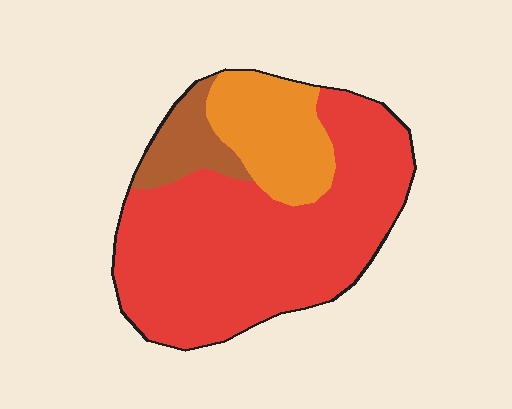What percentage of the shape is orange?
Orange covers 20% of the shape.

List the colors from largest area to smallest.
From largest to smallest: red, orange, brown.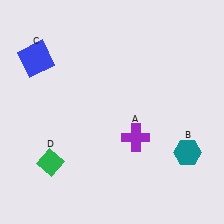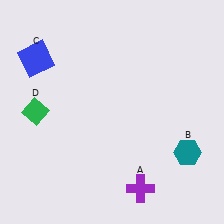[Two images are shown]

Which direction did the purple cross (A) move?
The purple cross (A) moved down.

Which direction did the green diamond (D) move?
The green diamond (D) moved up.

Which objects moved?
The objects that moved are: the purple cross (A), the green diamond (D).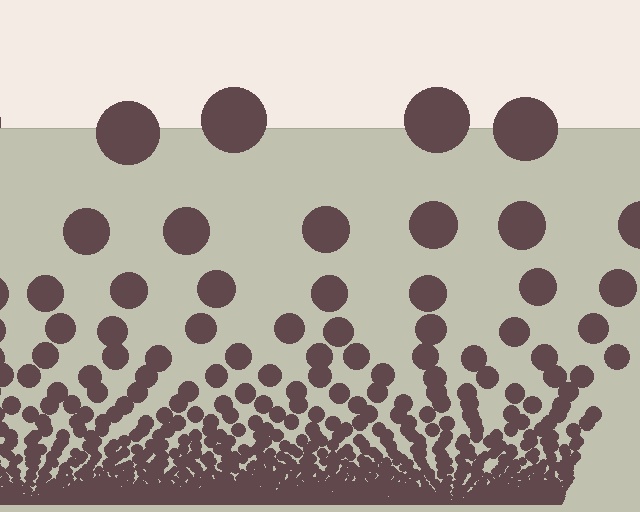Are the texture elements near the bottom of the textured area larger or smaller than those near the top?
Smaller. The gradient is inverted — elements near the bottom are smaller and denser.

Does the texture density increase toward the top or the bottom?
Density increases toward the bottom.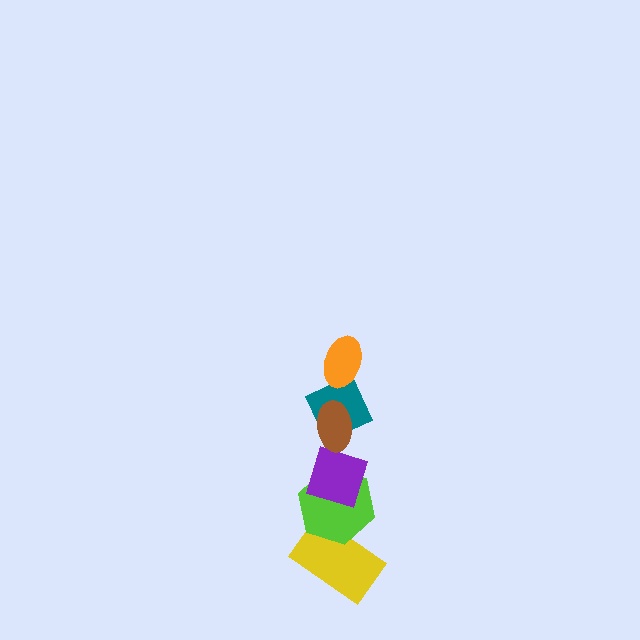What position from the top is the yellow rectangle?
The yellow rectangle is 6th from the top.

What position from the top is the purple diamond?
The purple diamond is 4th from the top.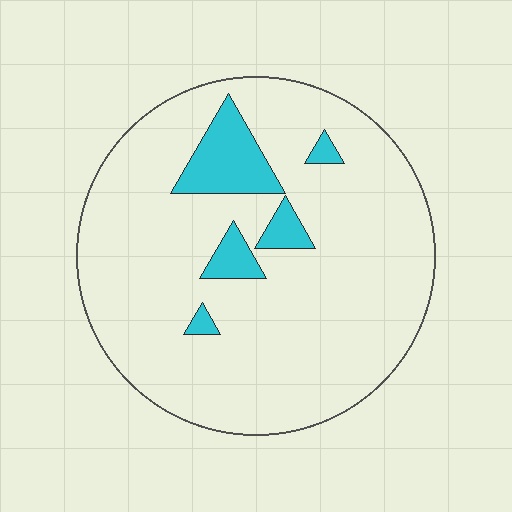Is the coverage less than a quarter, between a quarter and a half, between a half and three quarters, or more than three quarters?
Less than a quarter.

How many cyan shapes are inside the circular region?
5.